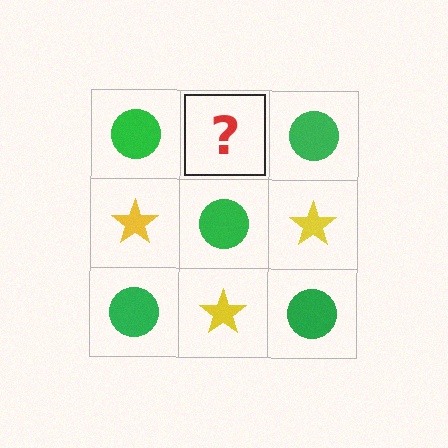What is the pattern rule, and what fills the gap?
The rule is that it alternates green circle and yellow star in a checkerboard pattern. The gap should be filled with a yellow star.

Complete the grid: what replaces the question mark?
The question mark should be replaced with a yellow star.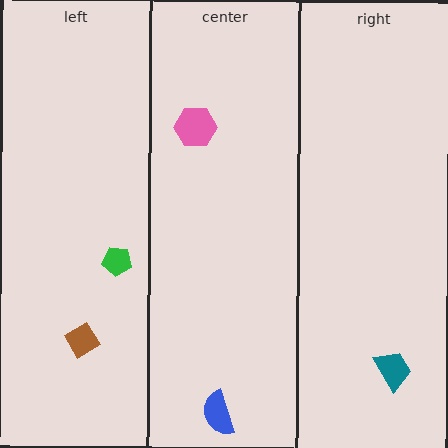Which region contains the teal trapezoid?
The right region.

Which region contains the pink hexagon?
The center region.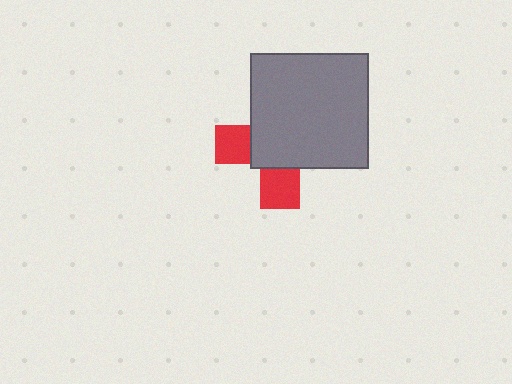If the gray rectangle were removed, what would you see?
You would see the complete red cross.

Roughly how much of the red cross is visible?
A small part of it is visible (roughly 34%).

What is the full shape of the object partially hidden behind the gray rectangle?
The partially hidden object is a red cross.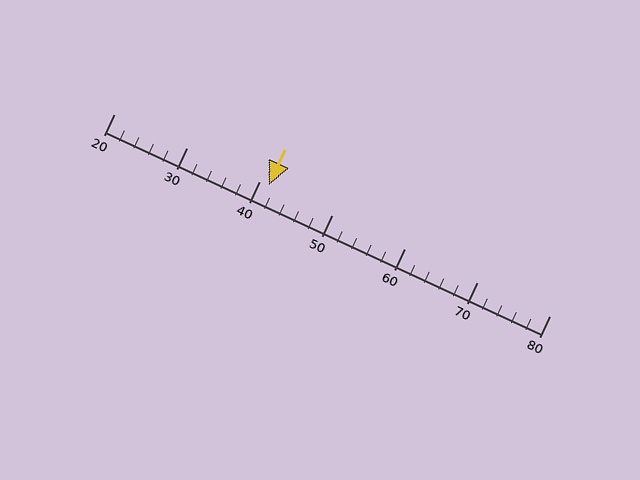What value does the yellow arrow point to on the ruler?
The yellow arrow points to approximately 41.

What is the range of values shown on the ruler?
The ruler shows values from 20 to 80.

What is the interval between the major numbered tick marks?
The major tick marks are spaced 10 units apart.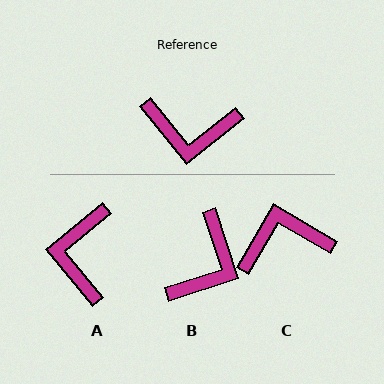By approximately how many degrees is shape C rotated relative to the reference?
Approximately 159 degrees clockwise.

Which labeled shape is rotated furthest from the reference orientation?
C, about 159 degrees away.